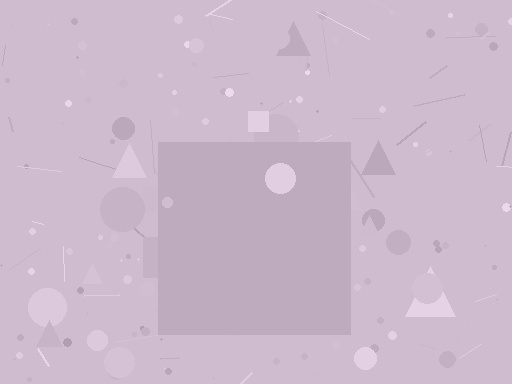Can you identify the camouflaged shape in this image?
The camouflaged shape is a square.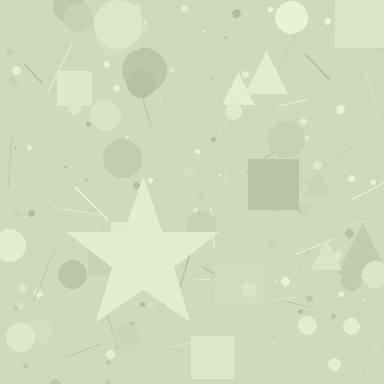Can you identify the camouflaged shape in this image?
The camouflaged shape is a star.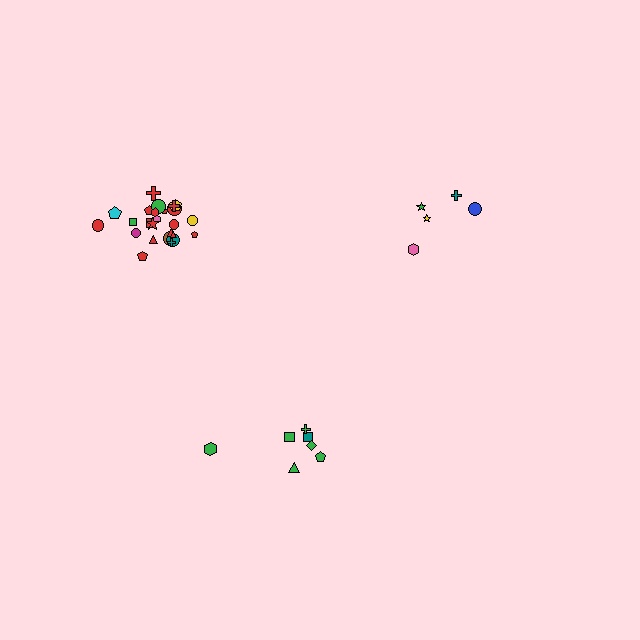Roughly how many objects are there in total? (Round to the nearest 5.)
Roughly 35 objects in total.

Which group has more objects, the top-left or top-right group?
The top-left group.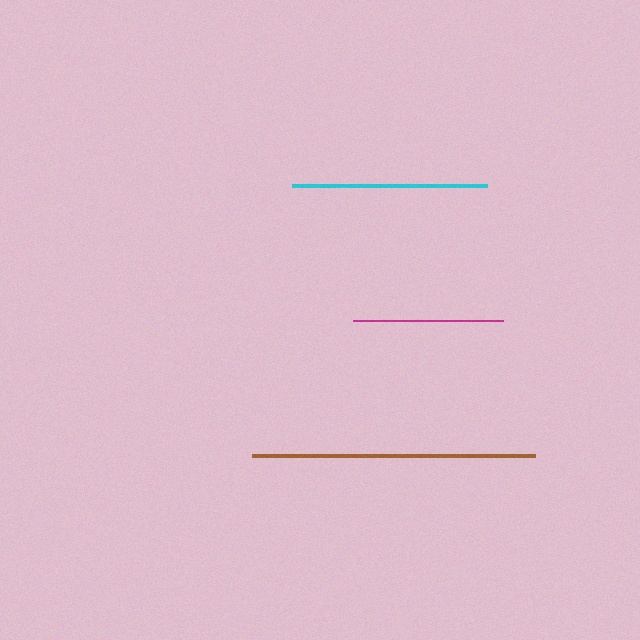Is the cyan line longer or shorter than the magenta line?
The cyan line is longer than the magenta line.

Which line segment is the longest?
The brown line is the longest at approximately 283 pixels.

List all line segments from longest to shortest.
From longest to shortest: brown, cyan, magenta.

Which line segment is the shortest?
The magenta line is the shortest at approximately 150 pixels.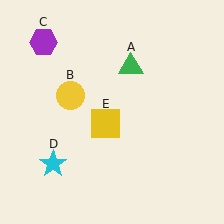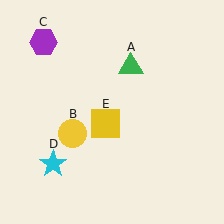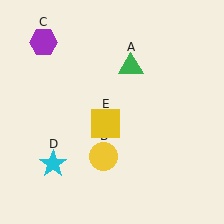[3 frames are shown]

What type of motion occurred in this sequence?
The yellow circle (object B) rotated counterclockwise around the center of the scene.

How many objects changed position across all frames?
1 object changed position: yellow circle (object B).